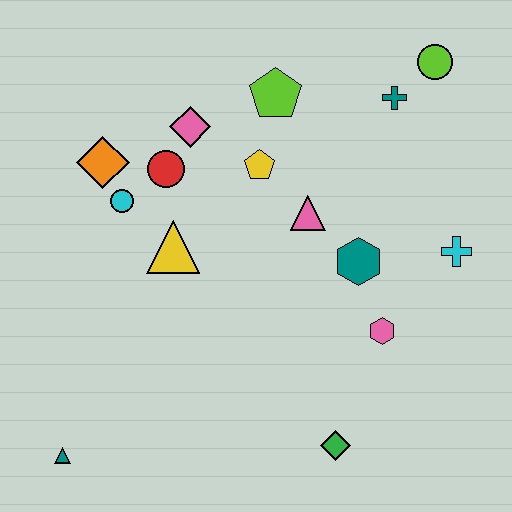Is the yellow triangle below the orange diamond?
Yes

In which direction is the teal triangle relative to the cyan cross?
The teal triangle is to the left of the cyan cross.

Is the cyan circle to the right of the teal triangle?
Yes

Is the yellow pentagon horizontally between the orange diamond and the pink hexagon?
Yes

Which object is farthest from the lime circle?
The teal triangle is farthest from the lime circle.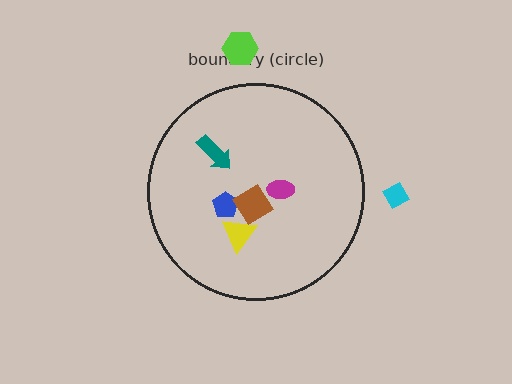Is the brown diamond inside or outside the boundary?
Inside.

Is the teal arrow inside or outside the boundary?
Inside.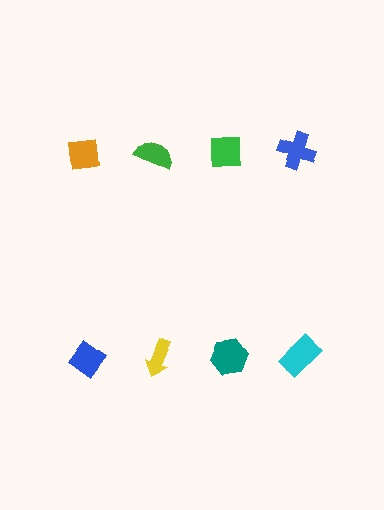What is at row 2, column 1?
A blue diamond.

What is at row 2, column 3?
A teal hexagon.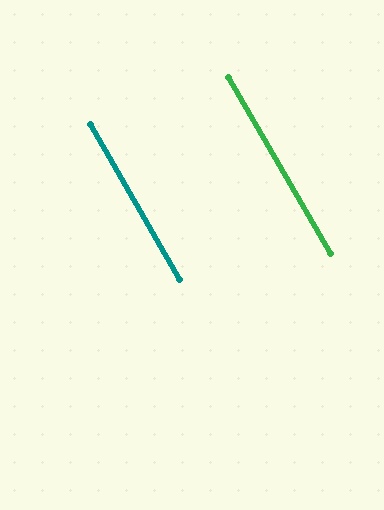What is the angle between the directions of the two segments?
Approximately 0 degrees.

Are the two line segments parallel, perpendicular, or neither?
Parallel — their directions differ by only 0.1°.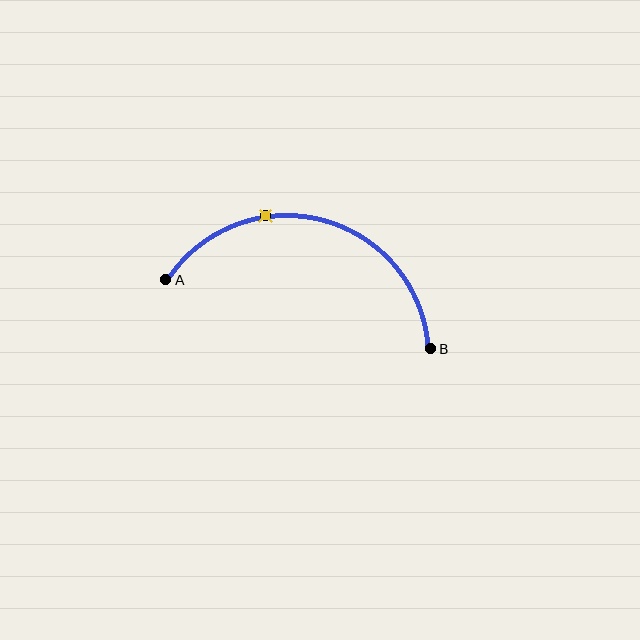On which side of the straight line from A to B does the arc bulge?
The arc bulges above the straight line connecting A and B.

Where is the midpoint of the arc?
The arc midpoint is the point on the curve farthest from the straight line joining A and B. It sits above that line.